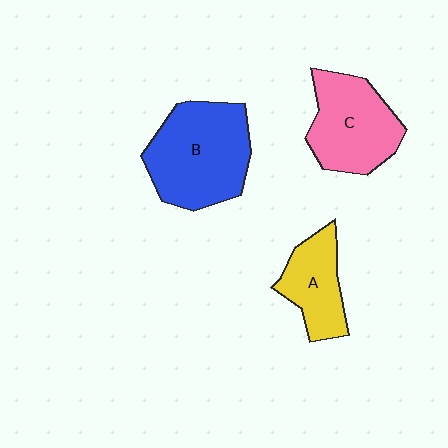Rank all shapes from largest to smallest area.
From largest to smallest: B (blue), C (pink), A (yellow).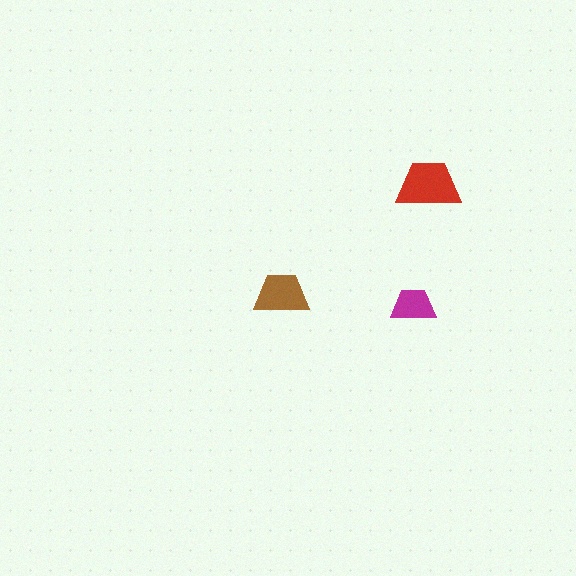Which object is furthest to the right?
The red trapezoid is rightmost.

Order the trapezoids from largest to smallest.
the red one, the brown one, the magenta one.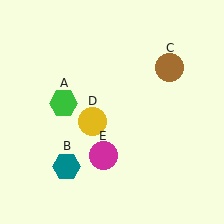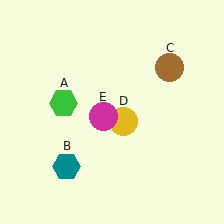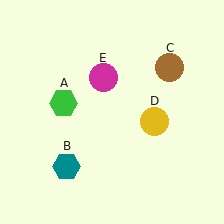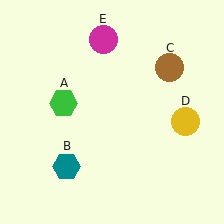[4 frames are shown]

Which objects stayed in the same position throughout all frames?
Green hexagon (object A) and teal hexagon (object B) and brown circle (object C) remained stationary.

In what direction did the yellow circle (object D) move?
The yellow circle (object D) moved right.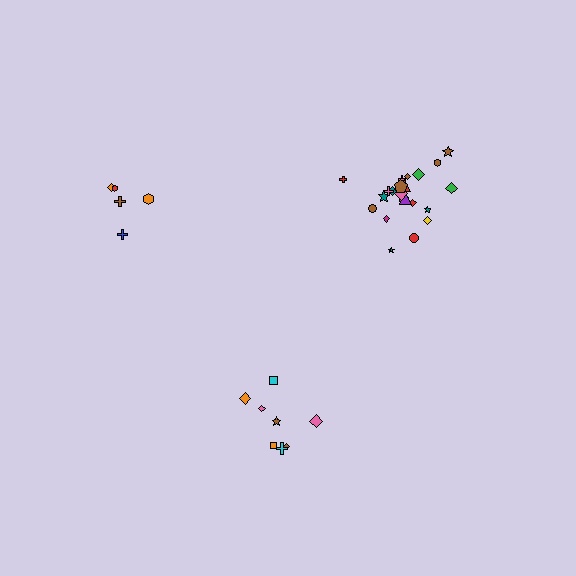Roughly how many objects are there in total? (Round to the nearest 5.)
Roughly 35 objects in total.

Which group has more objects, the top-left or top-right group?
The top-right group.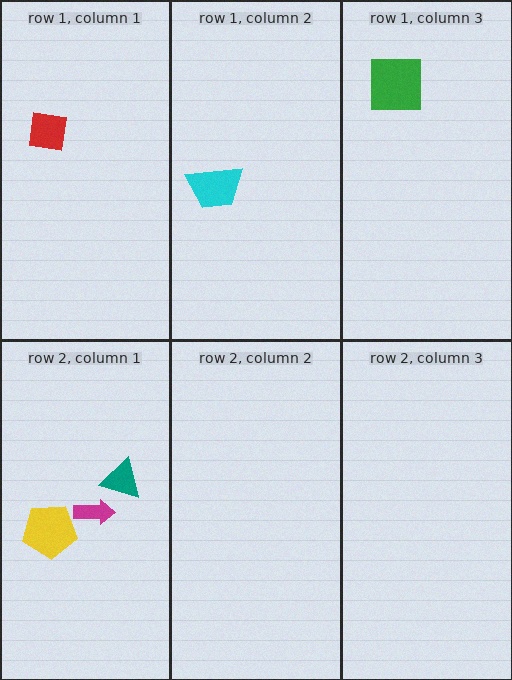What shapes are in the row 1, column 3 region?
The green square.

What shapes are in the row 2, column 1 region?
The yellow pentagon, the teal triangle, the magenta arrow.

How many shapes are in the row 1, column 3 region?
1.